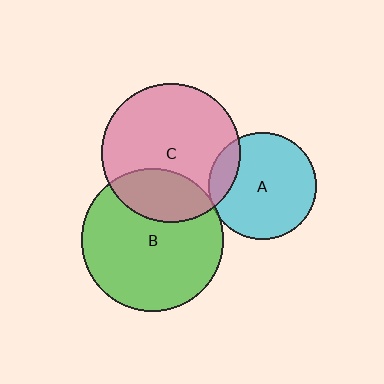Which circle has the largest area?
Circle B (green).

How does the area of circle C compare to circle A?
Approximately 1.7 times.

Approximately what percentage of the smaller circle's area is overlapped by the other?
Approximately 15%.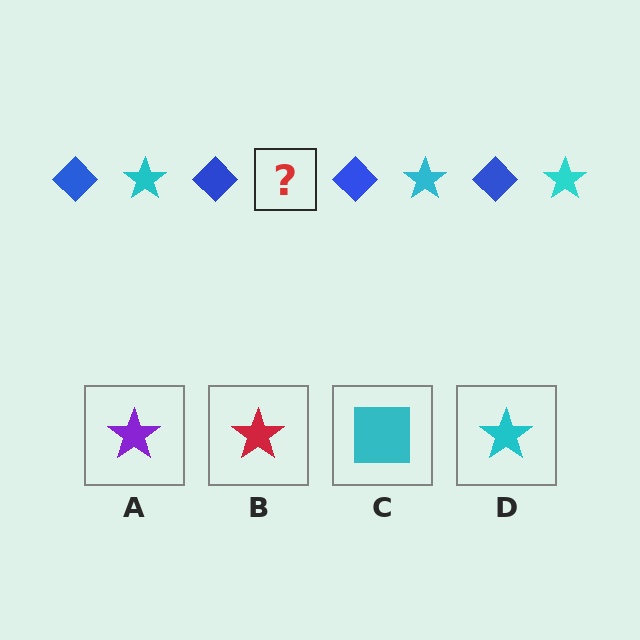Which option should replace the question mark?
Option D.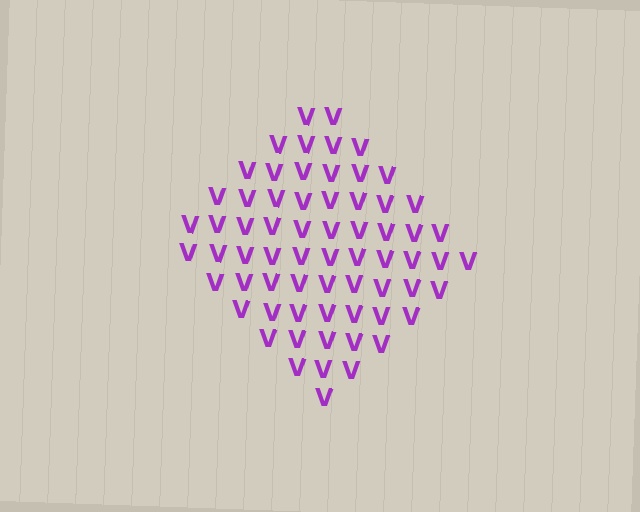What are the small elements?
The small elements are letter V's.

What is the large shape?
The large shape is a diamond.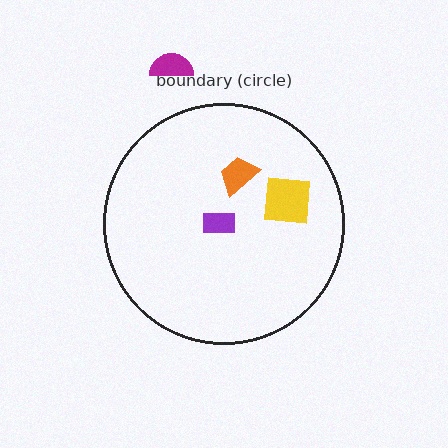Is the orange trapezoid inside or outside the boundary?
Inside.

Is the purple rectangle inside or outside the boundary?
Inside.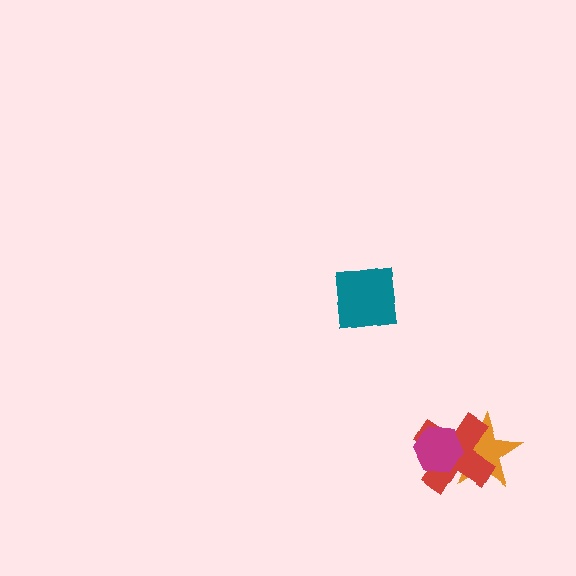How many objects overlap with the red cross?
2 objects overlap with the red cross.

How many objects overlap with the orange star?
2 objects overlap with the orange star.